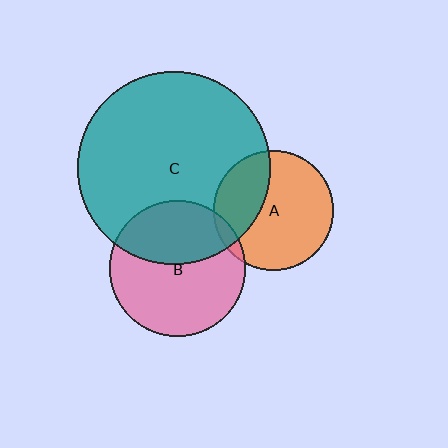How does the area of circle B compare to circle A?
Approximately 1.3 times.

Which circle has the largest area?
Circle C (teal).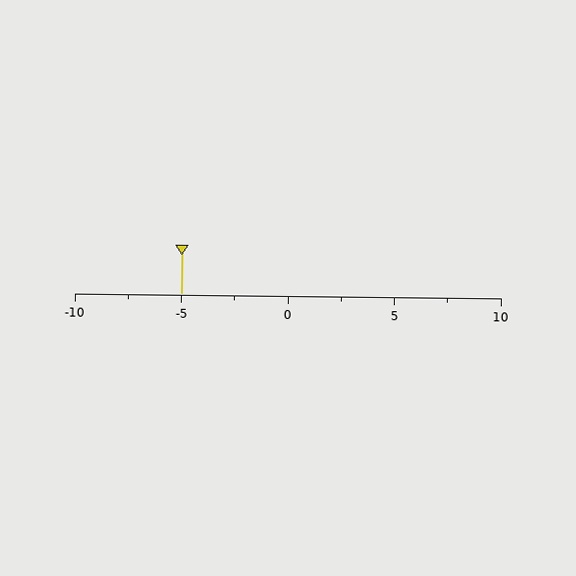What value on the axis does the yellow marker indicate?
The marker indicates approximately -5.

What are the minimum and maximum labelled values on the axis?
The axis runs from -10 to 10.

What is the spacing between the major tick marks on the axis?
The major ticks are spaced 5 apart.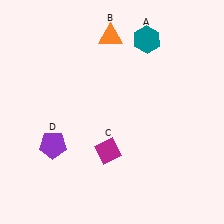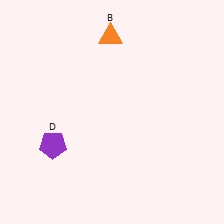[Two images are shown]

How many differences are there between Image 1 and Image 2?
There are 2 differences between the two images.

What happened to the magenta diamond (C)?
The magenta diamond (C) was removed in Image 2. It was in the bottom-left area of Image 1.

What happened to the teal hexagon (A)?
The teal hexagon (A) was removed in Image 2. It was in the top-right area of Image 1.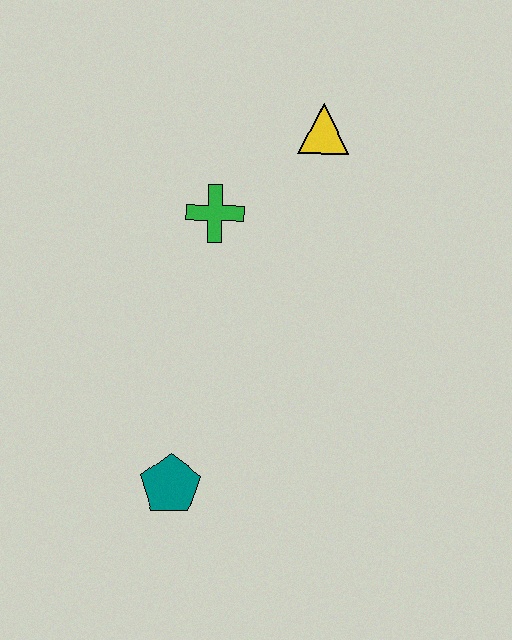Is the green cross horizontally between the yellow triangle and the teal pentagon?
Yes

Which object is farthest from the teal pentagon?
The yellow triangle is farthest from the teal pentagon.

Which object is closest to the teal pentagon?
The green cross is closest to the teal pentagon.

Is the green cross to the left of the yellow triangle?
Yes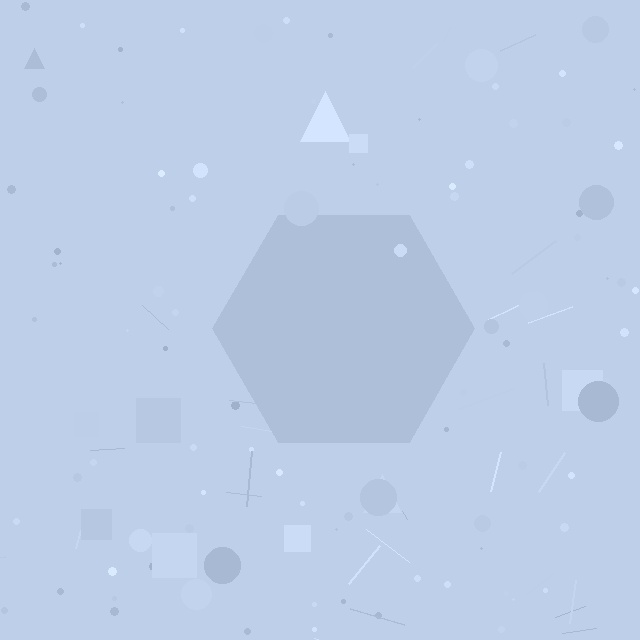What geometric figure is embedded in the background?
A hexagon is embedded in the background.